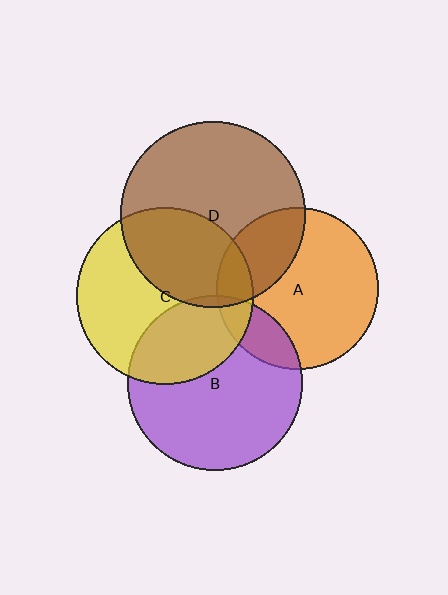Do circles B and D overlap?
Yes.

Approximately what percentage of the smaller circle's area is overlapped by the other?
Approximately 5%.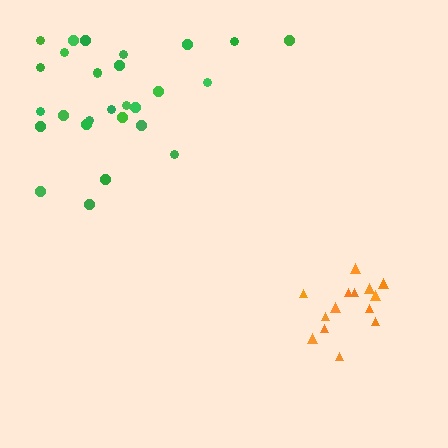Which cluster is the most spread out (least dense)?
Green.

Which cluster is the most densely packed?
Orange.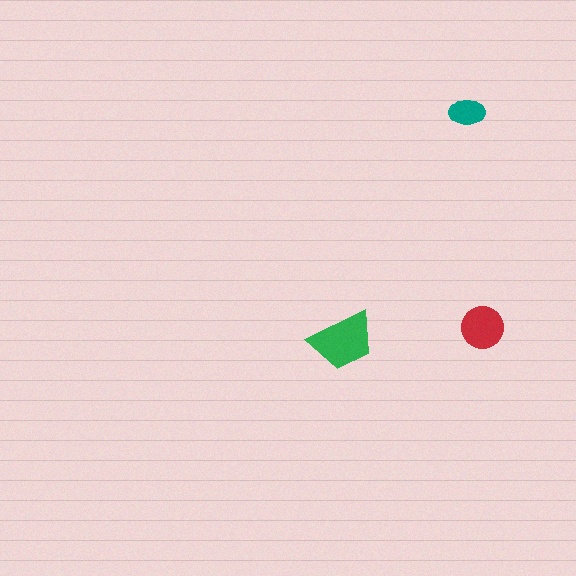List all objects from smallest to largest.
The teal ellipse, the red circle, the green trapezoid.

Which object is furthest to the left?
The green trapezoid is leftmost.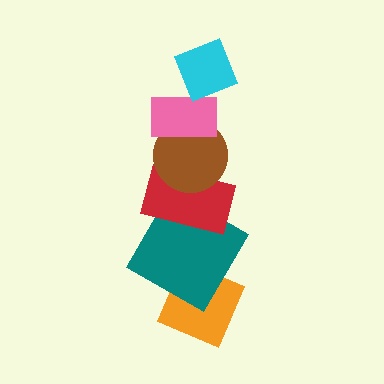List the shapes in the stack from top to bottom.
From top to bottom: the cyan diamond, the pink rectangle, the brown circle, the red rectangle, the teal square, the orange diamond.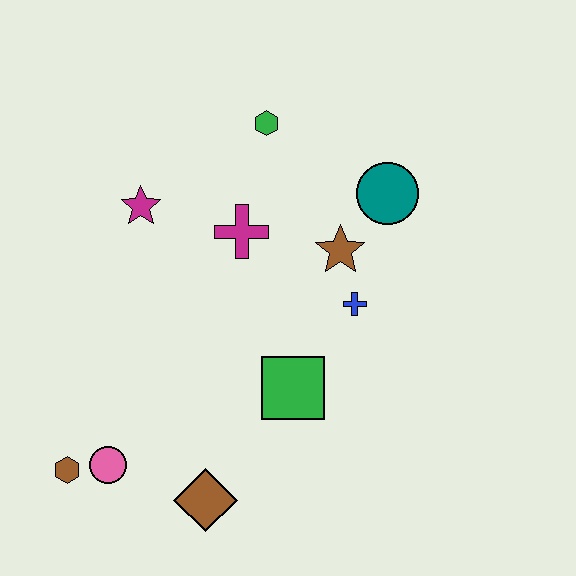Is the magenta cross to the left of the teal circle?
Yes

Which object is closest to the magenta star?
The magenta cross is closest to the magenta star.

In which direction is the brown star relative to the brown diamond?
The brown star is above the brown diamond.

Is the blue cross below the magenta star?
Yes